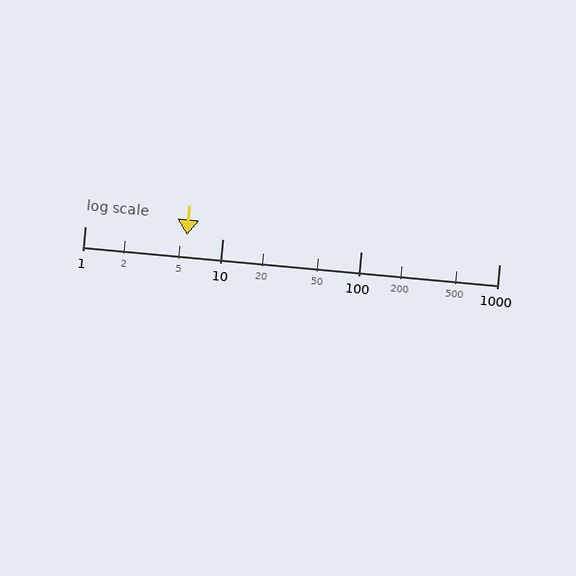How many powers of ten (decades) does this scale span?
The scale spans 3 decades, from 1 to 1000.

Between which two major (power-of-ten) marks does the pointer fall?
The pointer is between 1 and 10.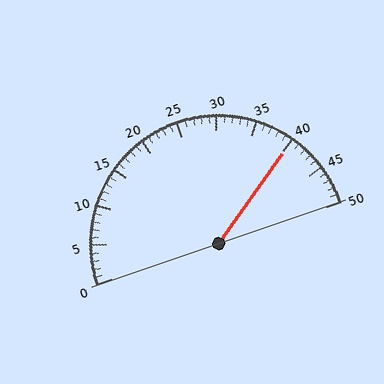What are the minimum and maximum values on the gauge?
The gauge ranges from 0 to 50.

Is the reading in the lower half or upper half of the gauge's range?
The reading is in the upper half of the range (0 to 50).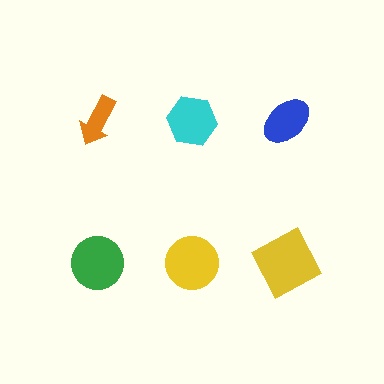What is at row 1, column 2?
A cyan hexagon.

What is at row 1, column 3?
A blue ellipse.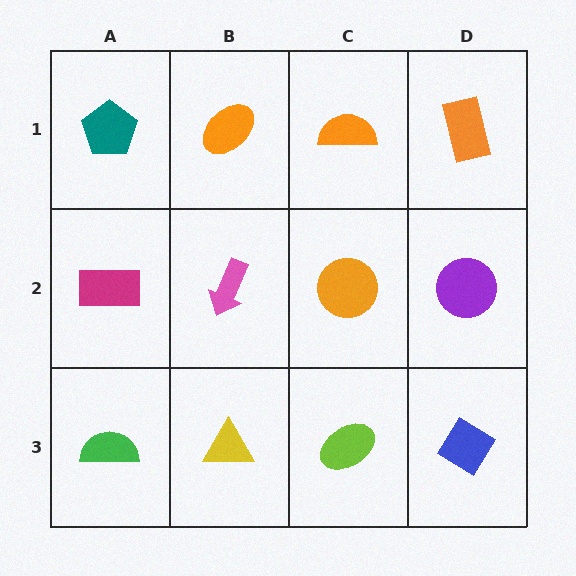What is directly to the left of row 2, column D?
An orange circle.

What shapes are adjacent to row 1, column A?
A magenta rectangle (row 2, column A), an orange ellipse (row 1, column B).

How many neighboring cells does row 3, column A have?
2.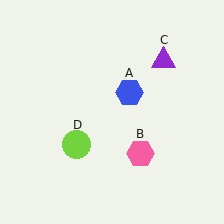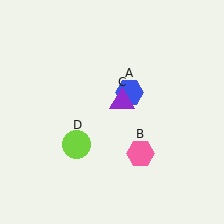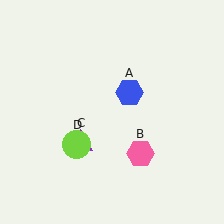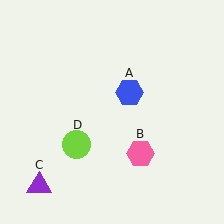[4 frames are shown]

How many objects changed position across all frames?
1 object changed position: purple triangle (object C).